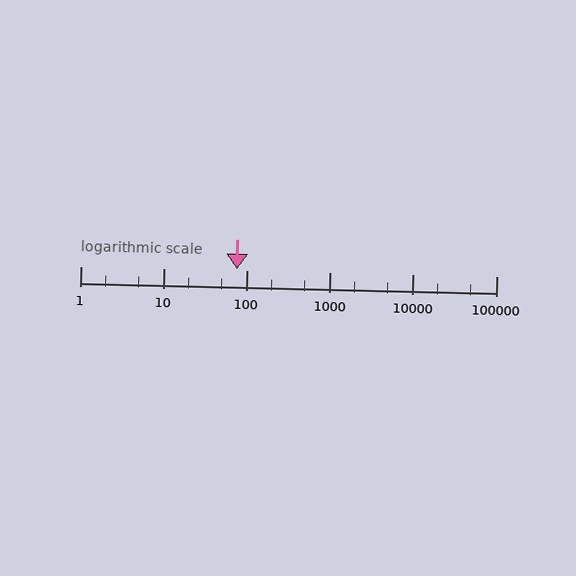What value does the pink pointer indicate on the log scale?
The pointer indicates approximately 76.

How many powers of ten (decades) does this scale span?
The scale spans 5 decades, from 1 to 100000.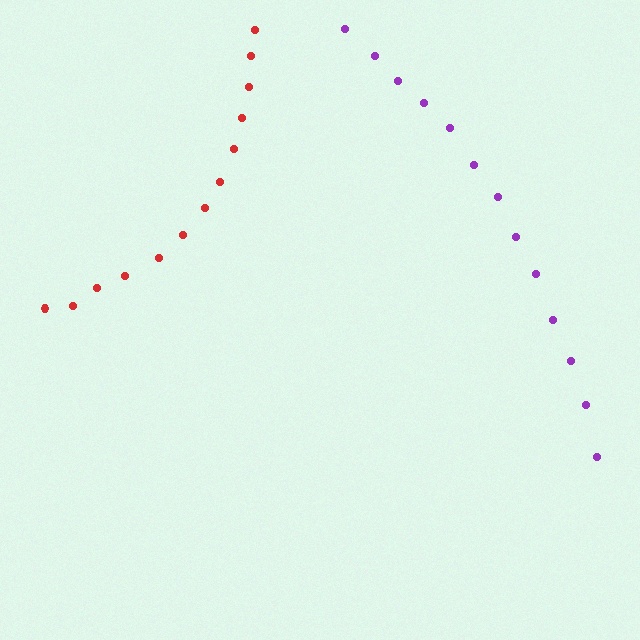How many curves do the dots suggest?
There are 2 distinct paths.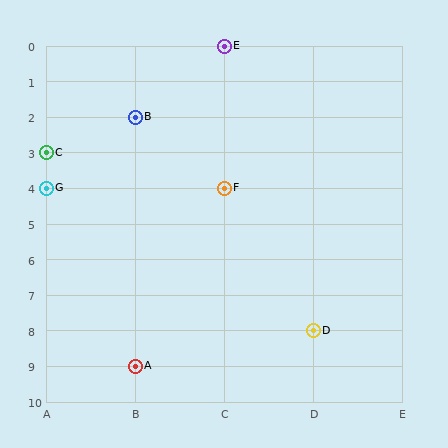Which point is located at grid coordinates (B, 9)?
Point A is at (B, 9).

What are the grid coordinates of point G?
Point G is at grid coordinates (A, 4).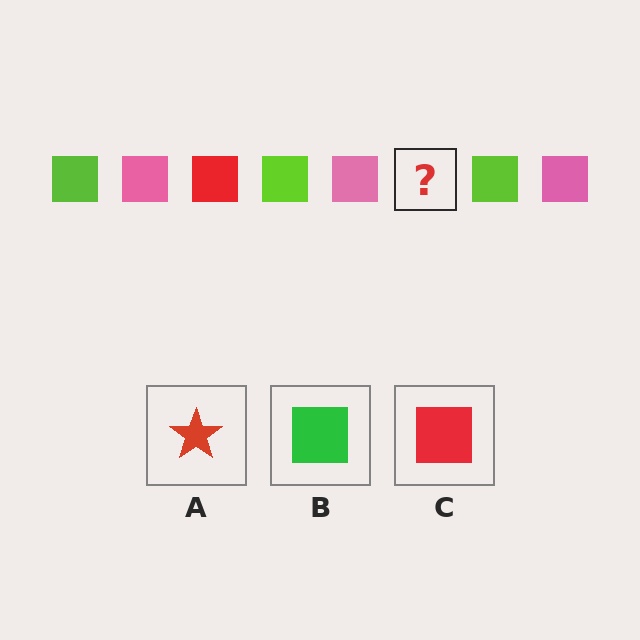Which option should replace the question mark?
Option C.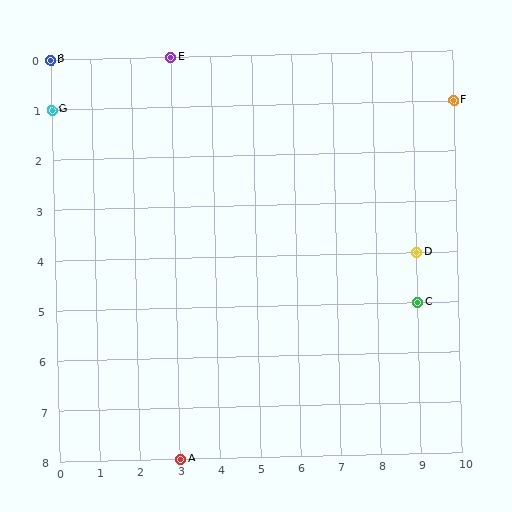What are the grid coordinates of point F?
Point F is at grid coordinates (10, 1).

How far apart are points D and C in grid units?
Points D and C are 1 row apart.